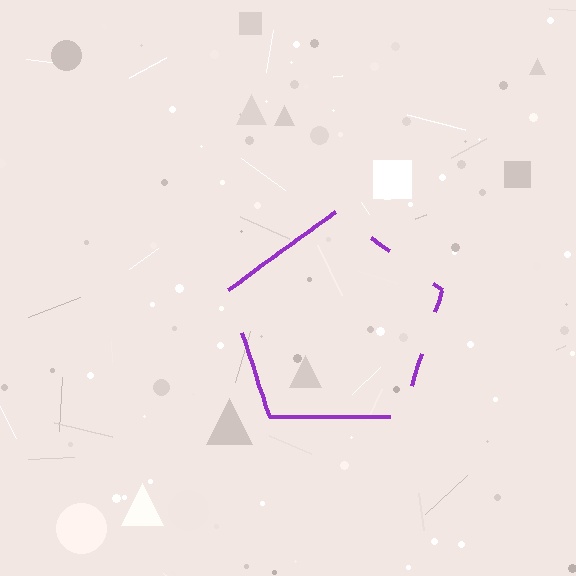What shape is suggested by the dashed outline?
The dashed outline suggests a pentagon.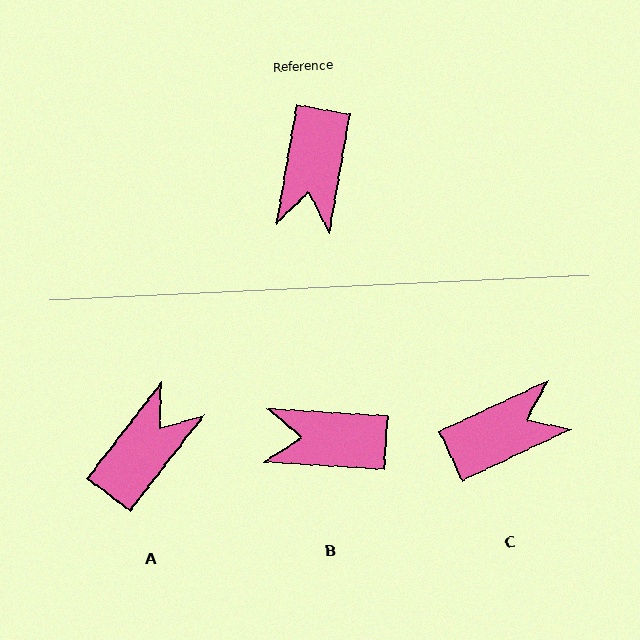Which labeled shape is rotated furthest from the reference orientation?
A, about 153 degrees away.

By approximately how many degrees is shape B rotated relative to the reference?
Approximately 84 degrees clockwise.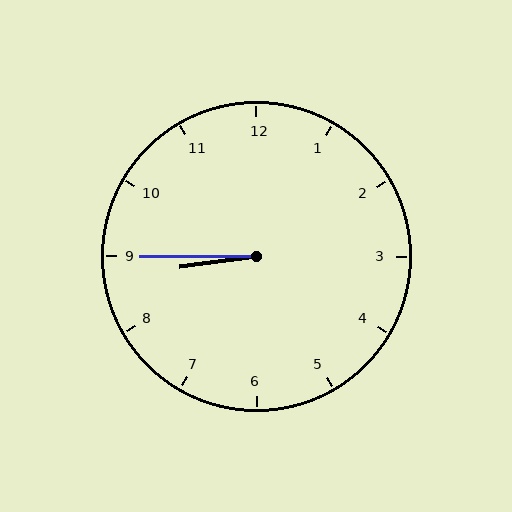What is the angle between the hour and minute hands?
Approximately 8 degrees.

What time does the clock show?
8:45.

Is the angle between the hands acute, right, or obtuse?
It is acute.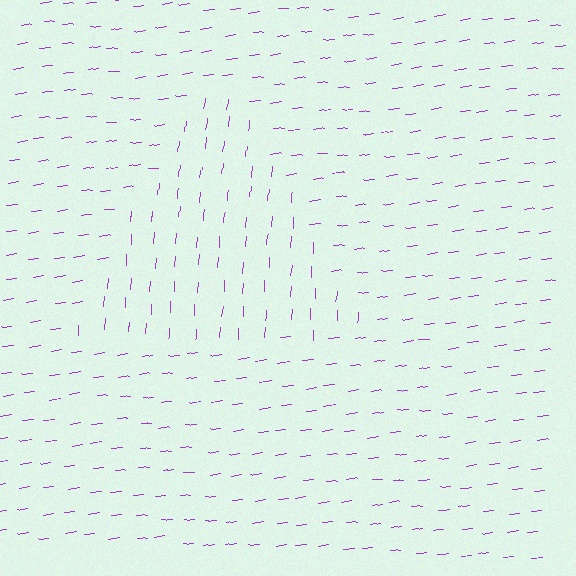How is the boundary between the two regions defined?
The boundary is defined purely by a change in line orientation (approximately 78 degrees difference). All lines are the same color and thickness.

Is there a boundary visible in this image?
Yes, there is a texture boundary formed by a change in line orientation.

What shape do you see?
I see a triangle.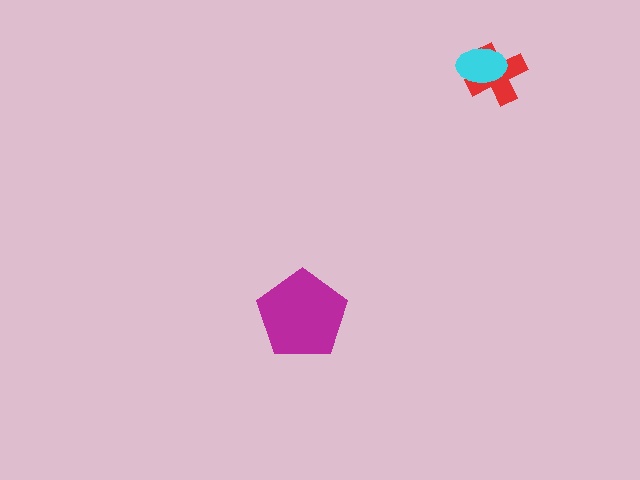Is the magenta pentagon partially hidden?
No, no other shape covers it.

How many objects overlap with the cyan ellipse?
1 object overlaps with the cyan ellipse.